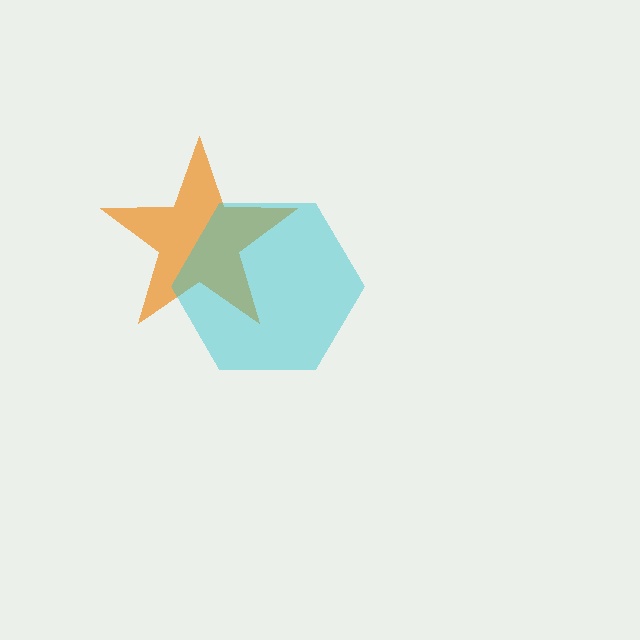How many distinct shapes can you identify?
There are 2 distinct shapes: an orange star, a cyan hexagon.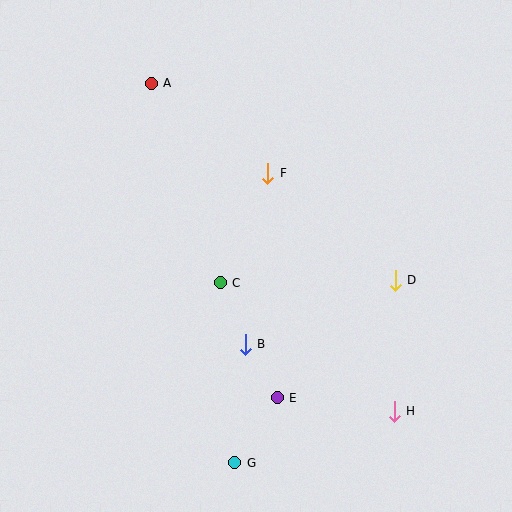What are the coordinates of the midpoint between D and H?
The midpoint between D and H is at (395, 346).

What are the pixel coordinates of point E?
Point E is at (277, 398).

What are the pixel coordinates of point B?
Point B is at (245, 344).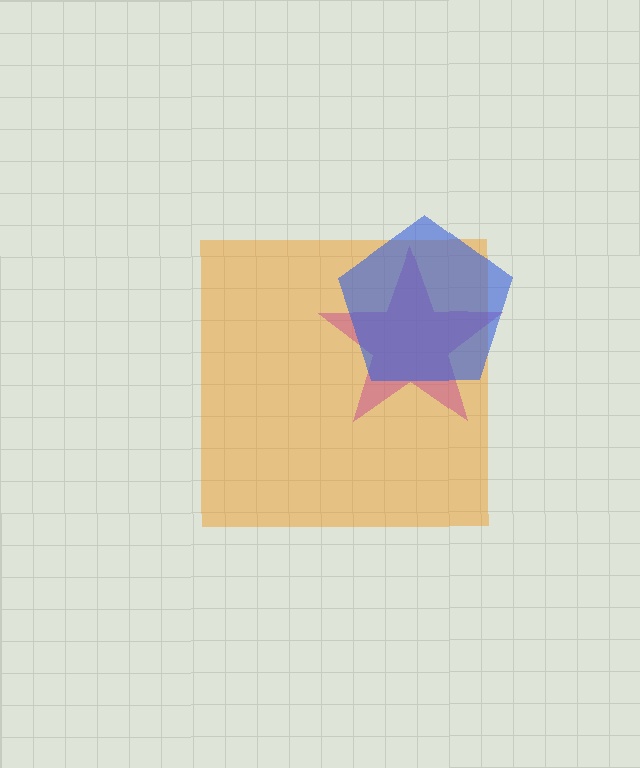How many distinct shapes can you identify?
There are 3 distinct shapes: an orange square, a magenta star, a blue pentagon.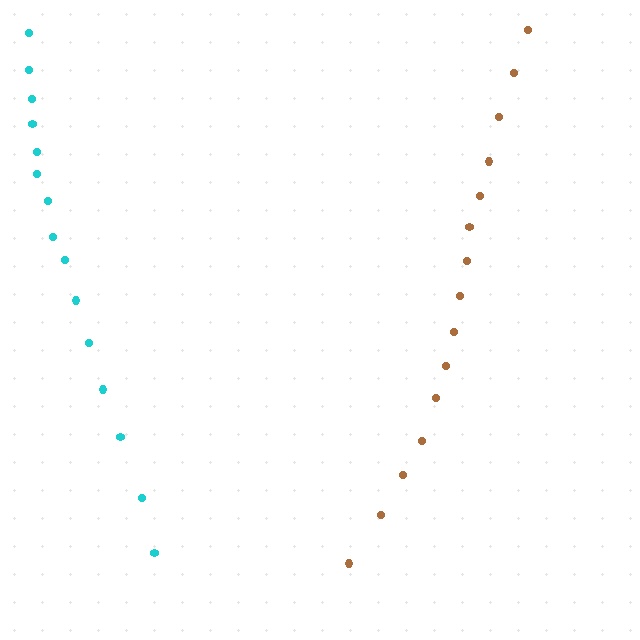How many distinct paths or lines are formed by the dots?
There are 2 distinct paths.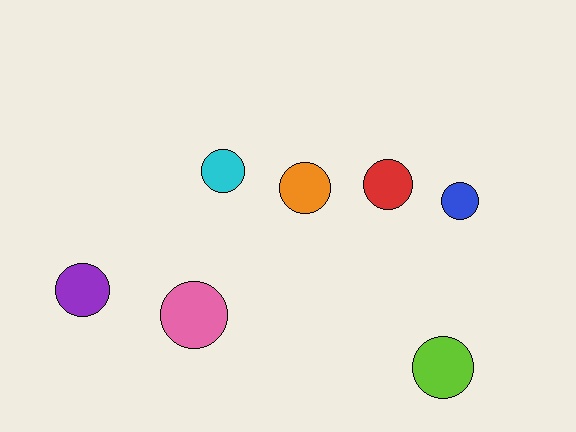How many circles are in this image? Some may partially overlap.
There are 7 circles.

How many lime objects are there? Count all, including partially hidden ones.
There is 1 lime object.